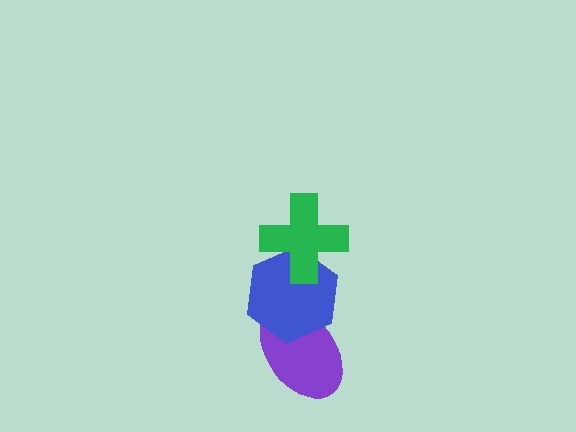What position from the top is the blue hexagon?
The blue hexagon is 2nd from the top.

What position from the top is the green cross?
The green cross is 1st from the top.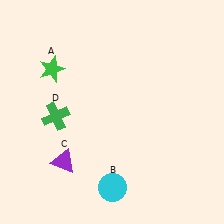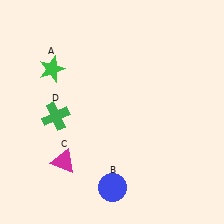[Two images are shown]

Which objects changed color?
B changed from cyan to blue. C changed from purple to magenta.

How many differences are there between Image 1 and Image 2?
There are 2 differences between the two images.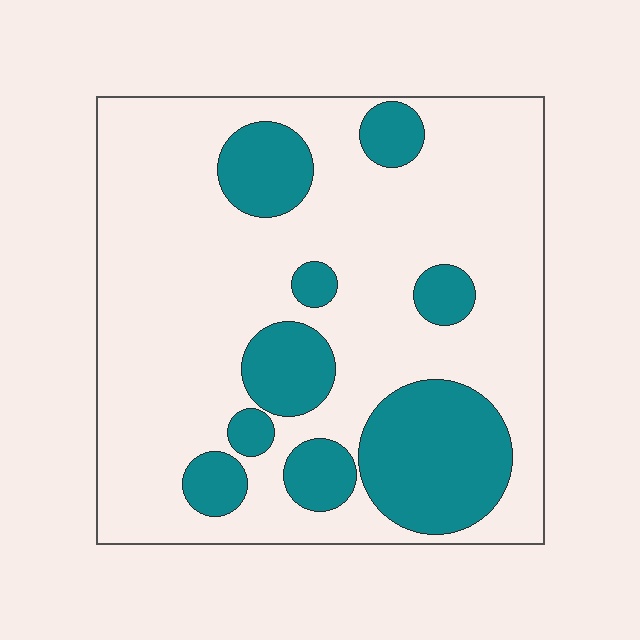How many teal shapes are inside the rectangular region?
9.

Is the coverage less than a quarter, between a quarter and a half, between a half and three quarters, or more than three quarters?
Between a quarter and a half.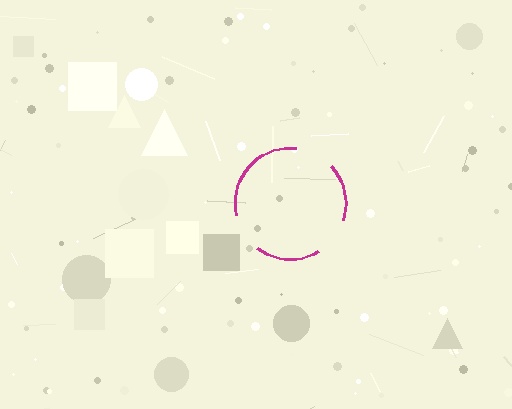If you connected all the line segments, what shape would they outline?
They would outline a circle.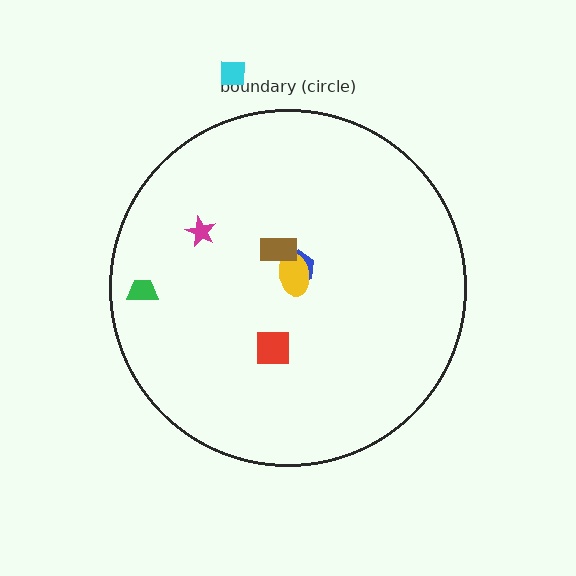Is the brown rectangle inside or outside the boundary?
Inside.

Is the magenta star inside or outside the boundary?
Inside.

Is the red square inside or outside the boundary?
Inside.